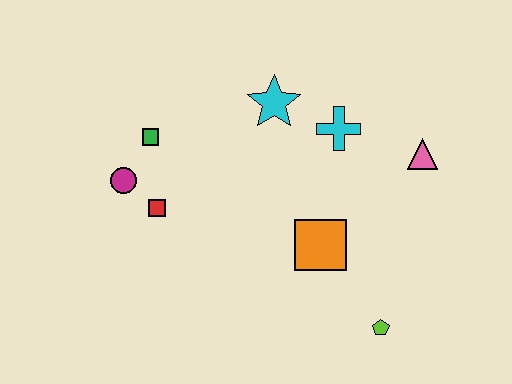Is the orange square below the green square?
Yes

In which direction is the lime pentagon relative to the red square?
The lime pentagon is to the right of the red square.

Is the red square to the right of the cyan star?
No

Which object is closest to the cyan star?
The cyan cross is closest to the cyan star.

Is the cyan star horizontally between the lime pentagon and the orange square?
No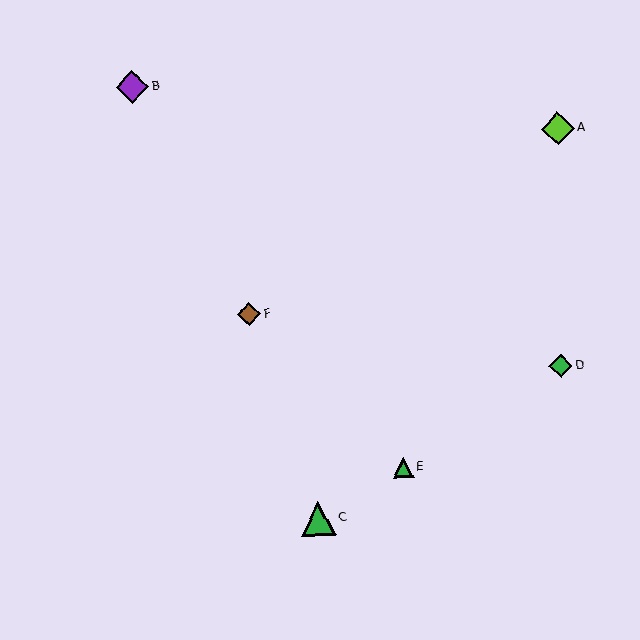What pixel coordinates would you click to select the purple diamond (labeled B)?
Click at (132, 87) to select the purple diamond B.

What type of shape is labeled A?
Shape A is a lime diamond.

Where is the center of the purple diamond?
The center of the purple diamond is at (132, 87).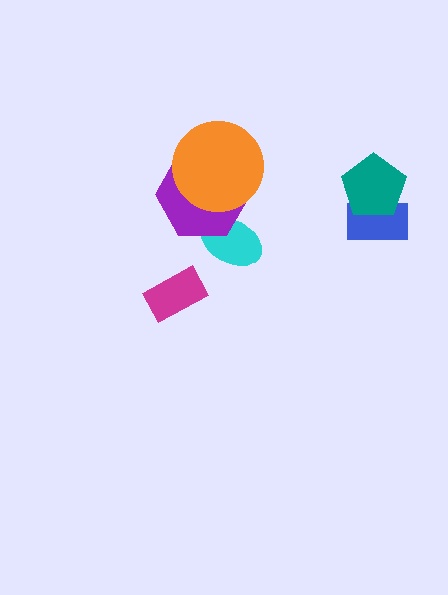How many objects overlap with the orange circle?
1 object overlaps with the orange circle.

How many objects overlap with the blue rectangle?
1 object overlaps with the blue rectangle.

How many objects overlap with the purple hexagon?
2 objects overlap with the purple hexagon.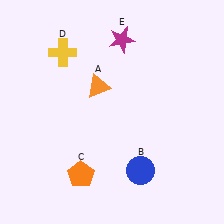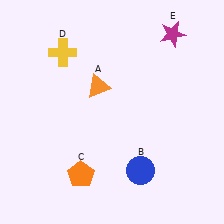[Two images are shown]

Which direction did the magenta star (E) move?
The magenta star (E) moved right.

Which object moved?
The magenta star (E) moved right.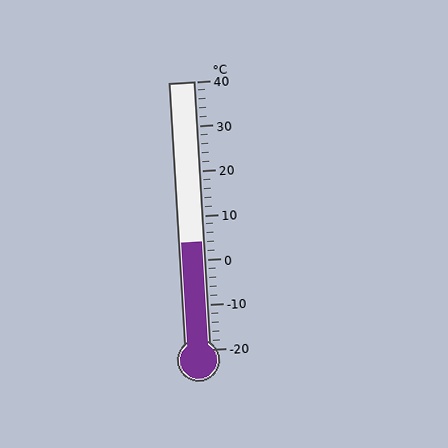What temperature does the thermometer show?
The thermometer shows approximately 4°C.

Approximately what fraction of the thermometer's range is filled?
The thermometer is filled to approximately 40% of its range.